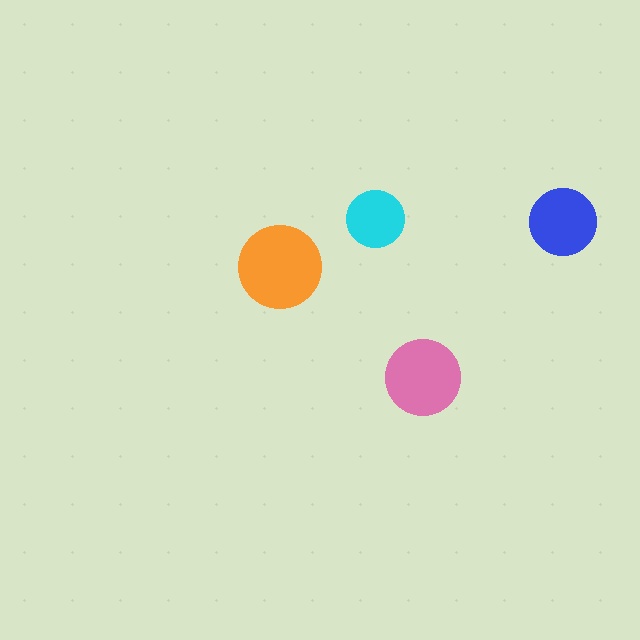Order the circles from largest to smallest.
the orange one, the pink one, the blue one, the cyan one.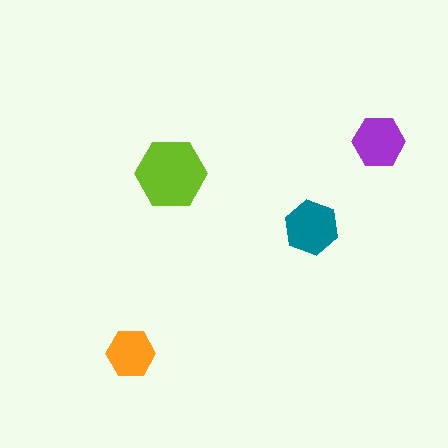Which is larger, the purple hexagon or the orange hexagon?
The purple one.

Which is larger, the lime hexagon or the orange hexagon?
The lime one.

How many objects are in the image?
There are 4 objects in the image.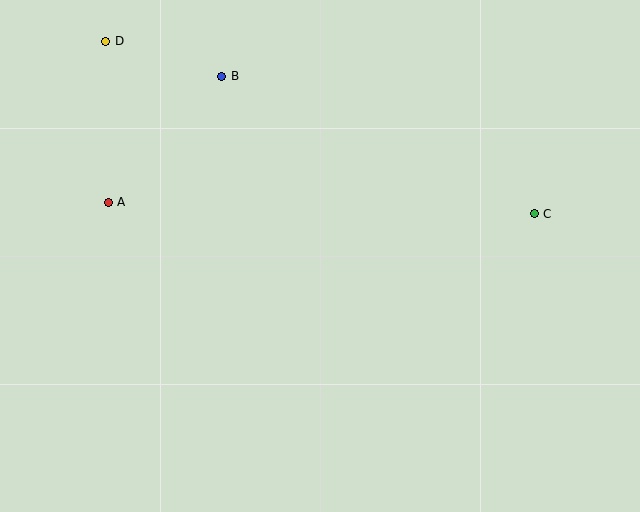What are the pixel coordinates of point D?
Point D is at (106, 41).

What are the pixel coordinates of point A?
Point A is at (108, 202).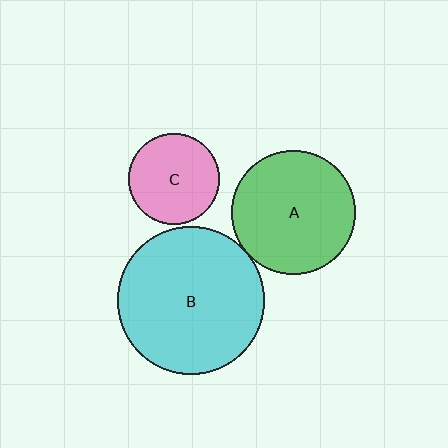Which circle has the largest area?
Circle B (cyan).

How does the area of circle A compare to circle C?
Approximately 1.9 times.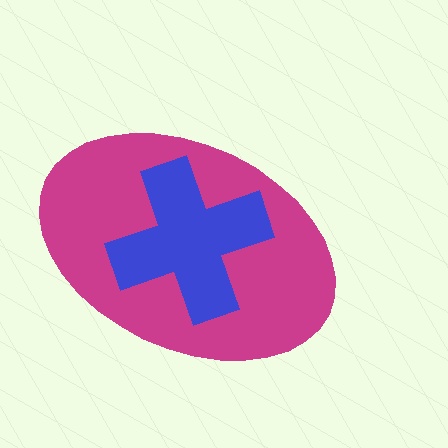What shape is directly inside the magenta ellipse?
The blue cross.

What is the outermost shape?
The magenta ellipse.